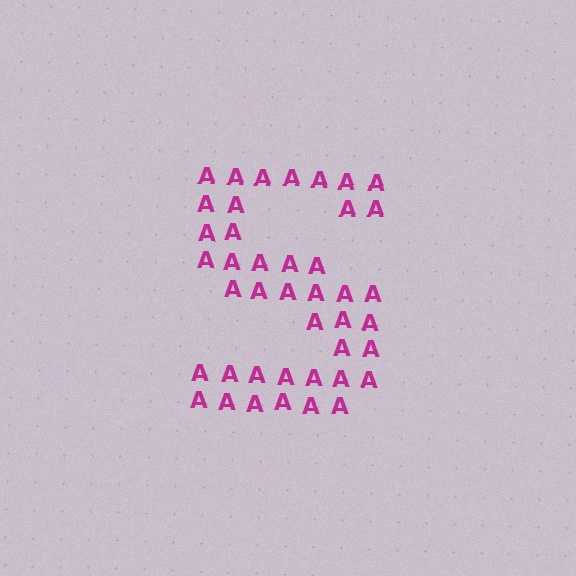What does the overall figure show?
The overall figure shows the letter S.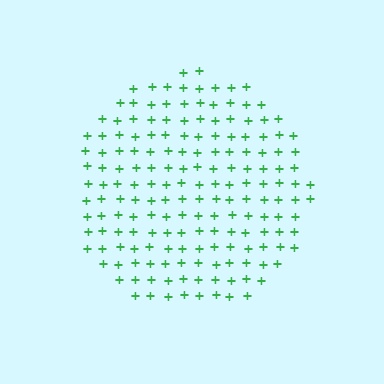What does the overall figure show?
The overall figure shows a circle.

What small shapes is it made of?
It is made of small plus signs.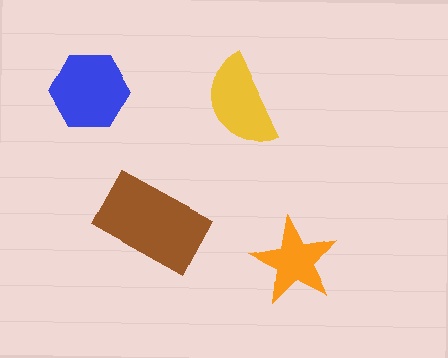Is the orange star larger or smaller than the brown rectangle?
Smaller.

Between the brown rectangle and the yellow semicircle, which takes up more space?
The brown rectangle.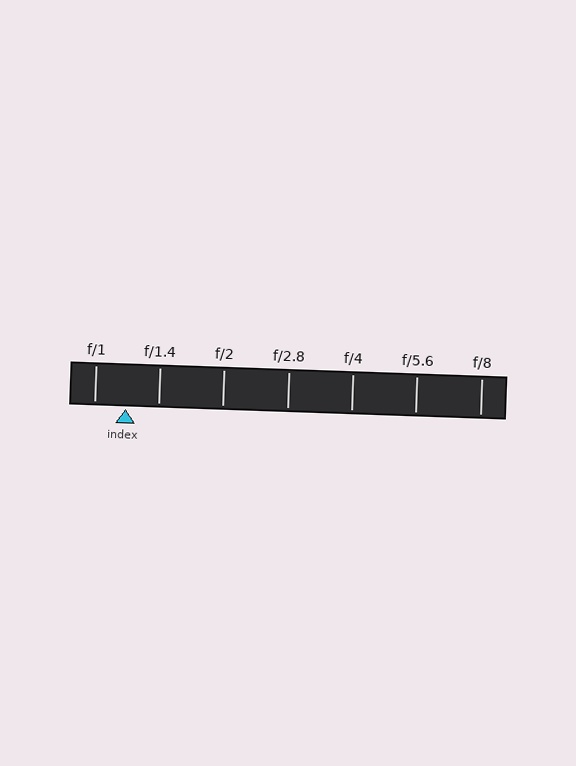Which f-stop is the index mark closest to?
The index mark is closest to f/1.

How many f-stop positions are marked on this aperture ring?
There are 7 f-stop positions marked.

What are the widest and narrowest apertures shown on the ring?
The widest aperture shown is f/1 and the narrowest is f/8.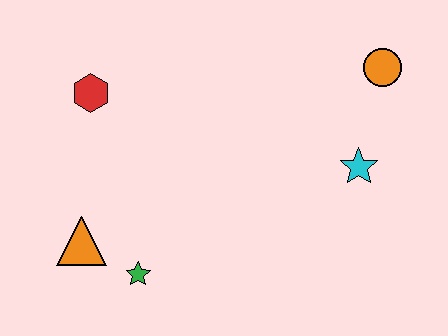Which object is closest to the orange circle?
The cyan star is closest to the orange circle.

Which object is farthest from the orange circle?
The orange triangle is farthest from the orange circle.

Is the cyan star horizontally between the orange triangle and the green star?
No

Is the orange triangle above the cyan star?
No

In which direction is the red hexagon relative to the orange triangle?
The red hexagon is above the orange triangle.